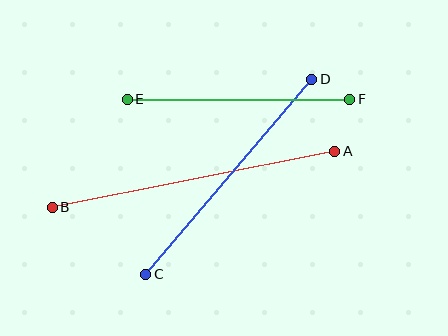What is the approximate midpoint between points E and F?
The midpoint is at approximately (239, 99) pixels.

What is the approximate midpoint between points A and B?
The midpoint is at approximately (194, 179) pixels.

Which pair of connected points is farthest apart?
Points A and B are farthest apart.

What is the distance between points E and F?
The distance is approximately 223 pixels.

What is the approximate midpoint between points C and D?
The midpoint is at approximately (229, 177) pixels.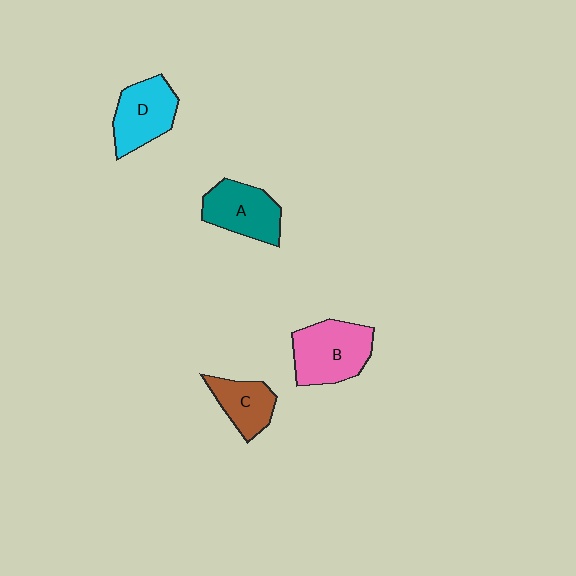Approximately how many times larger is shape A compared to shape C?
Approximately 1.3 times.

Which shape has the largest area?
Shape B (pink).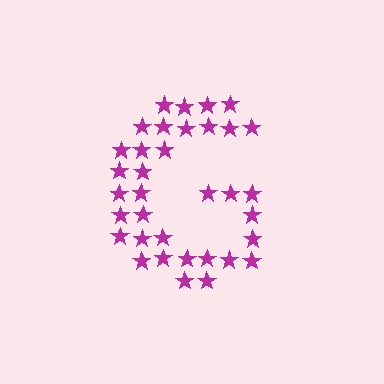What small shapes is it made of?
It is made of small stars.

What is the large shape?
The large shape is the letter G.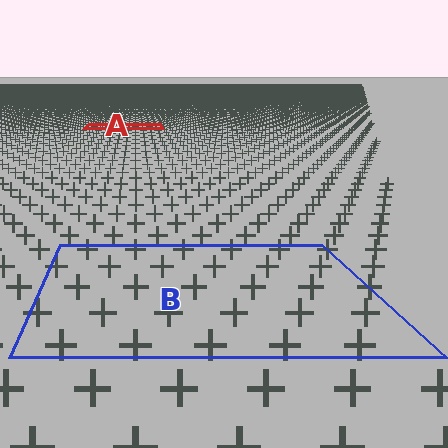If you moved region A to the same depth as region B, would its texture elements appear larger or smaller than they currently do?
They would appear larger. At a closer depth, the same texture elements are projected at a bigger on-screen size.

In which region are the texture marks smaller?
The texture marks are smaller in region A, because it is farther away.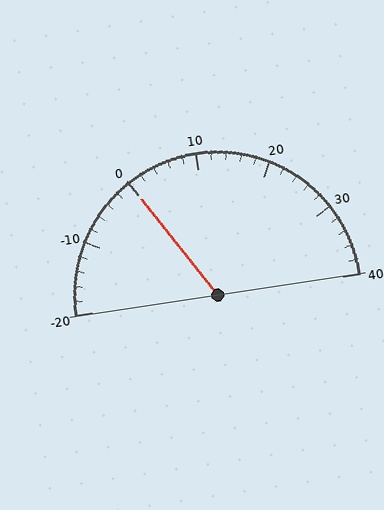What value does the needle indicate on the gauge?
The needle indicates approximately 0.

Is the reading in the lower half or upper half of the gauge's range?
The reading is in the lower half of the range (-20 to 40).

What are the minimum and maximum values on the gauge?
The gauge ranges from -20 to 40.